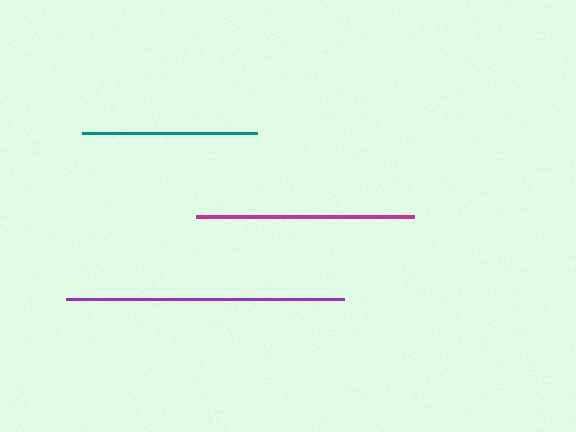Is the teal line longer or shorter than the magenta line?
The magenta line is longer than the teal line.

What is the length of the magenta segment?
The magenta segment is approximately 218 pixels long.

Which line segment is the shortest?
The teal line is the shortest at approximately 176 pixels.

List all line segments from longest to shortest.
From longest to shortest: purple, magenta, teal.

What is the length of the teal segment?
The teal segment is approximately 176 pixels long.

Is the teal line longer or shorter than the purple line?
The purple line is longer than the teal line.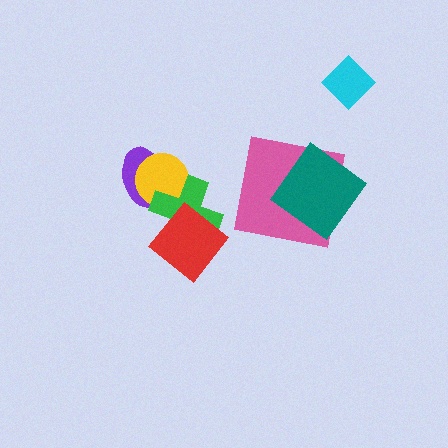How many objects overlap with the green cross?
3 objects overlap with the green cross.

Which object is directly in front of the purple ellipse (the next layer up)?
The yellow circle is directly in front of the purple ellipse.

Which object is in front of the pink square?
The teal diamond is in front of the pink square.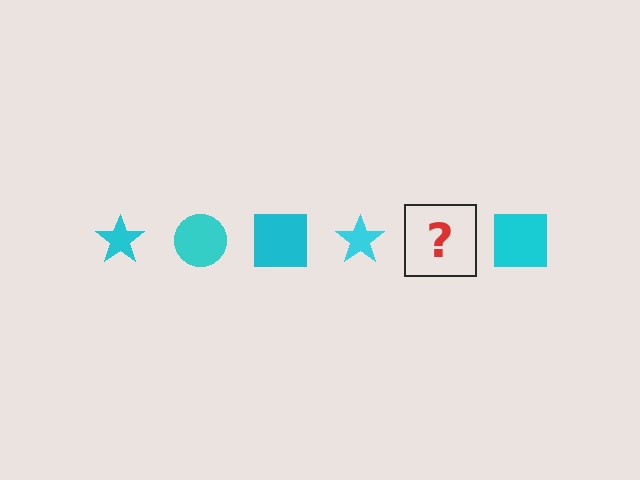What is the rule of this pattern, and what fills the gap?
The rule is that the pattern cycles through star, circle, square shapes in cyan. The gap should be filled with a cyan circle.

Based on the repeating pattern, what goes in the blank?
The blank should be a cyan circle.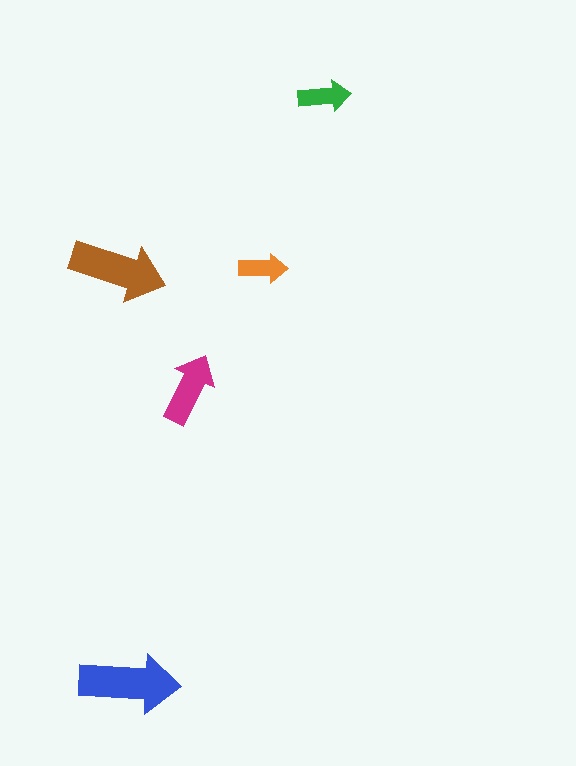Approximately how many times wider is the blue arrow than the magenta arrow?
About 1.5 times wider.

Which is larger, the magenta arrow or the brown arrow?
The brown one.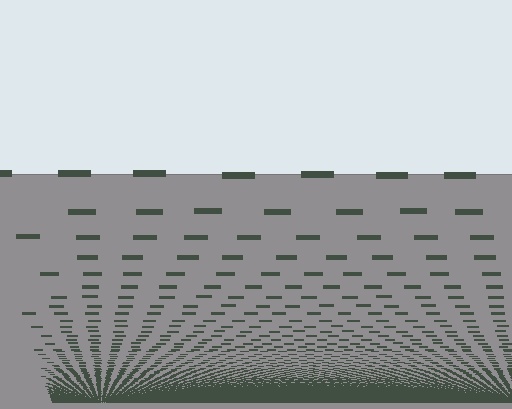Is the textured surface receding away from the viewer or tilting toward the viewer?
The surface appears to tilt toward the viewer. Texture elements get larger and sparser toward the top.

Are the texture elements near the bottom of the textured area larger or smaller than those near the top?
Smaller. The gradient is inverted — elements near the bottom are smaller and denser.